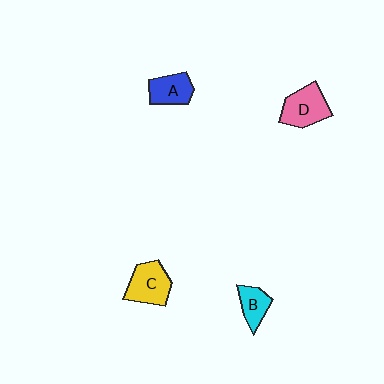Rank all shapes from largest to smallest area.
From largest to smallest: D (pink), C (yellow), A (blue), B (cyan).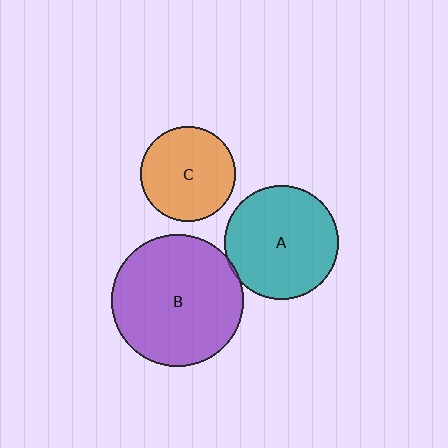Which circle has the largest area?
Circle B (purple).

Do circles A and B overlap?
Yes.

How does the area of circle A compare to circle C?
Approximately 1.4 times.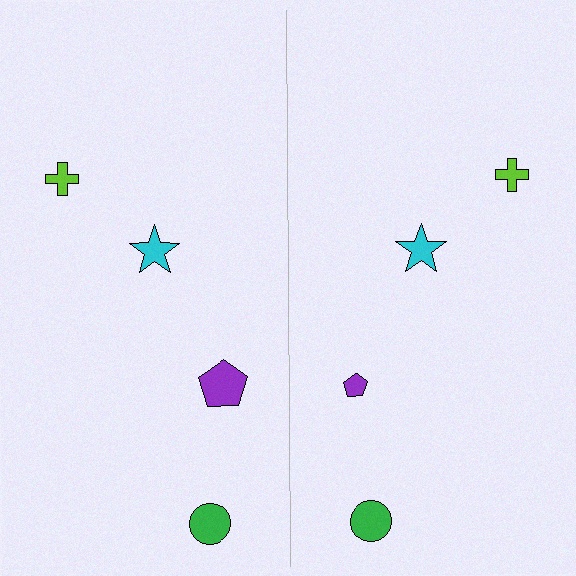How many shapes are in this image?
There are 8 shapes in this image.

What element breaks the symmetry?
The purple pentagon on the right side has a different size than its mirror counterpart.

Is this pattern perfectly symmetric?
No, the pattern is not perfectly symmetric. The purple pentagon on the right side has a different size than its mirror counterpart.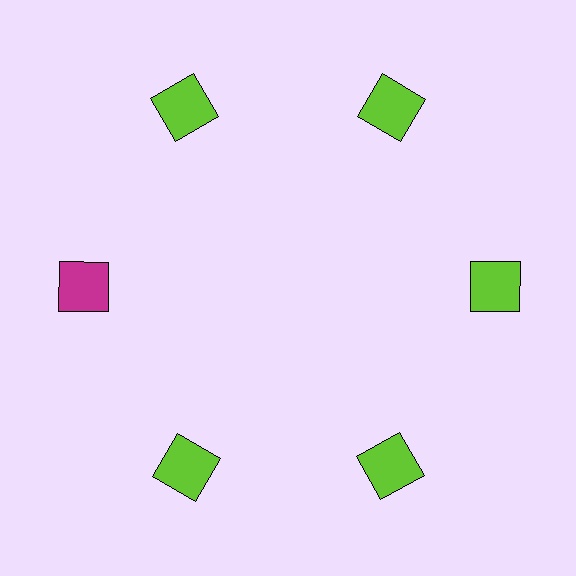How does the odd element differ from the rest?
It has a different color: magenta instead of lime.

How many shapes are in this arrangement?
There are 6 shapes arranged in a ring pattern.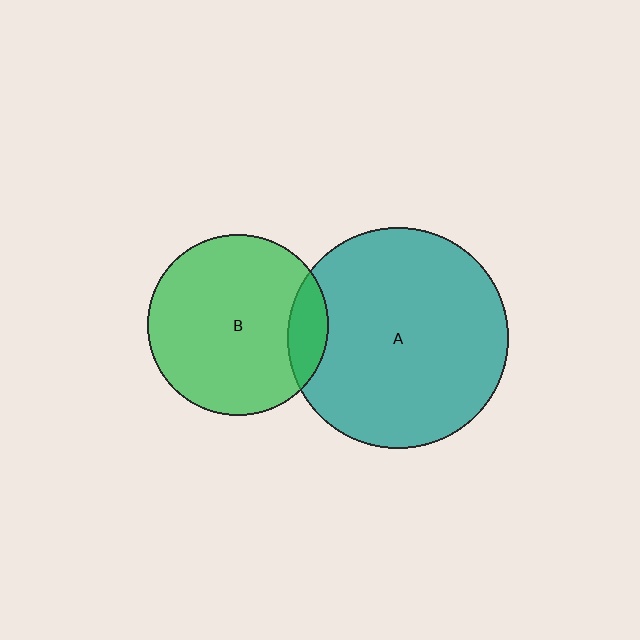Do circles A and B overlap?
Yes.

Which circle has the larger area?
Circle A (teal).